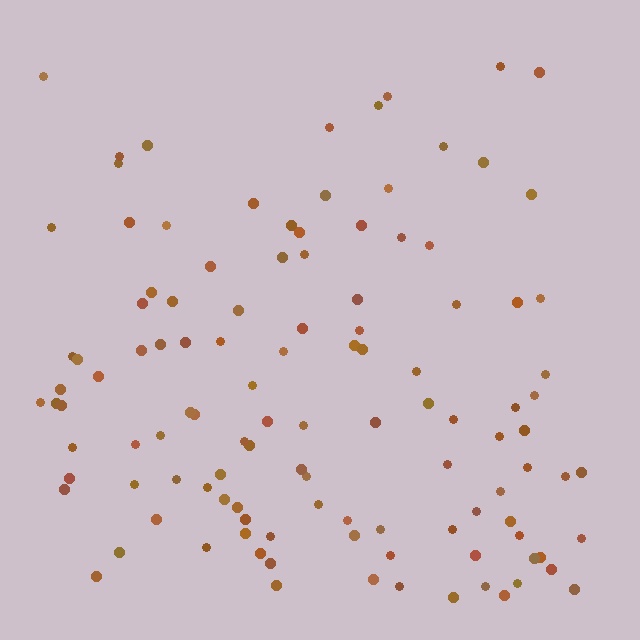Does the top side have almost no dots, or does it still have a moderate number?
Still a moderate number, just noticeably fewer than the bottom.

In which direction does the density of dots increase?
From top to bottom, with the bottom side densest.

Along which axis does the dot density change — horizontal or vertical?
Vertical.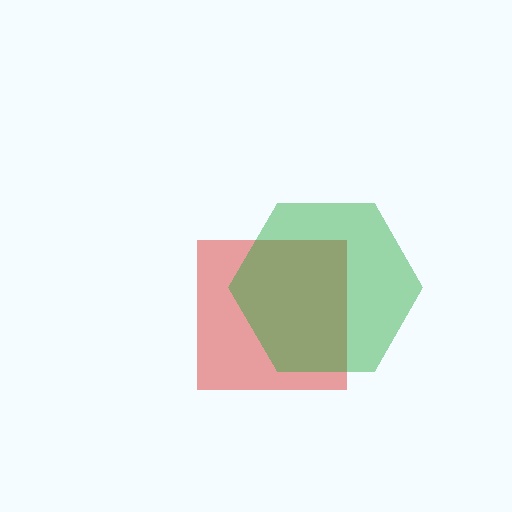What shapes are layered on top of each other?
The layered shapes are: a red square, a green hexagon.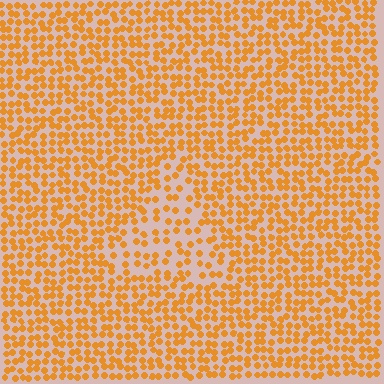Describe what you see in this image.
The image contains small orange elements arranged at two different densities. A triangle-shaped region is visible where the elements are less densely packed than the surrounding area.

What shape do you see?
I see a triangle.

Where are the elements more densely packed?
The elements are more densely packed outside the triangle boundary.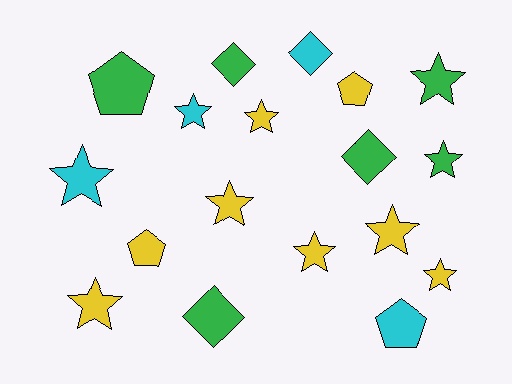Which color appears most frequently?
Yellow, with 8 objects.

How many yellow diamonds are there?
There are no yellow diamonds.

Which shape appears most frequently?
Star, with 10 objects.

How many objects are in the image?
There are 18 objects.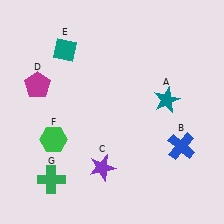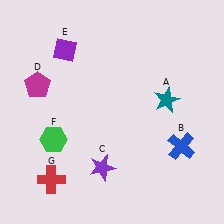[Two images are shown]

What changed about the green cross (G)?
In Image 1, G is green. In Image 2, it changed to red.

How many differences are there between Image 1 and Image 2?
There are 2 differences between the two images.